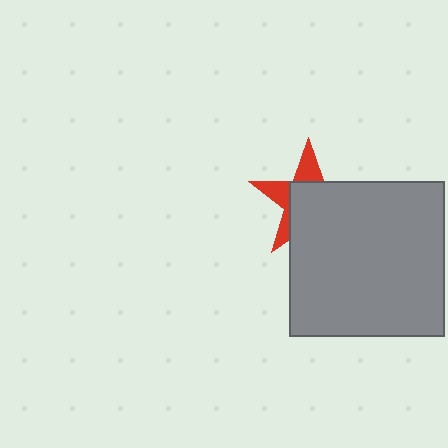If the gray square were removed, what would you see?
You would see the complete red star.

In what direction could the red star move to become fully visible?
The red star could move toward the upper-left. That would shift it out from behind the gray square entirely.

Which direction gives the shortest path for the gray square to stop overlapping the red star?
Moving toward the lower-right gives the shortest separation.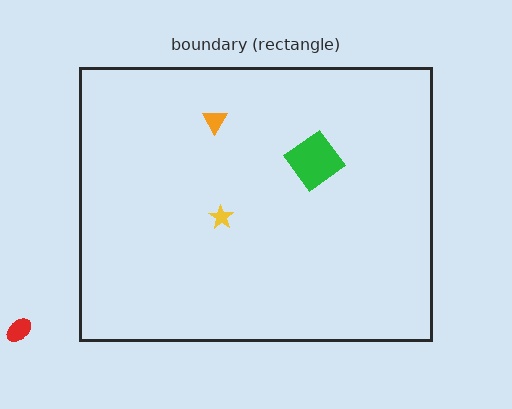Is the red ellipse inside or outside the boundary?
Outside.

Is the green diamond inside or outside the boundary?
Inside.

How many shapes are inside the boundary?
3 inside, 1 outside.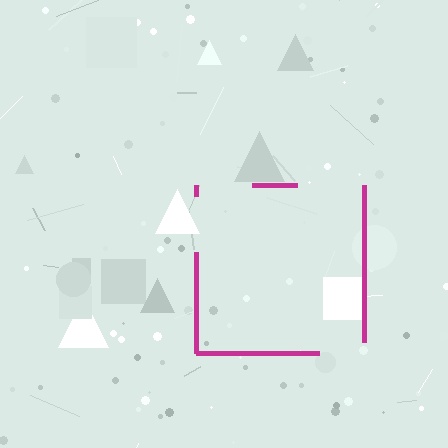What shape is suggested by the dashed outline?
The dashed outline suggests a square.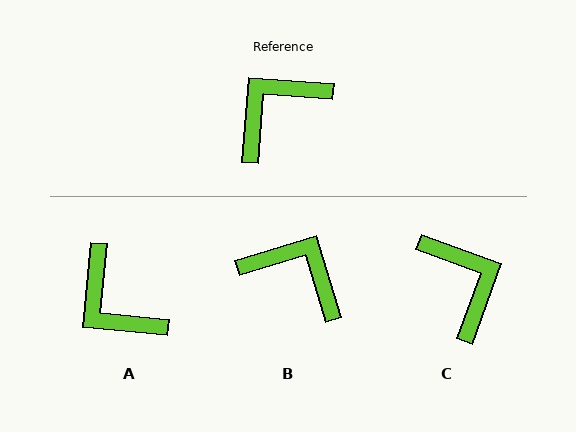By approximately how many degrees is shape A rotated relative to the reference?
Approximately 89 degrees counter-clockwise.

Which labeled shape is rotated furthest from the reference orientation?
C, about 106 degrees away.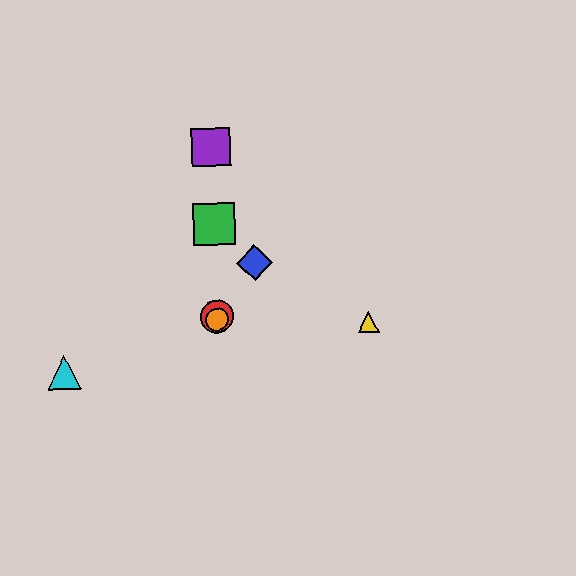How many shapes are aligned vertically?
4 shapes (the red circle, the green square, the purple square, the orange circle) are aligned vertically.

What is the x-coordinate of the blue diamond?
The blue diamond is at x≈255.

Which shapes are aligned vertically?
The red circle, the green square, the purple square, the orange circle are aligned vertically.